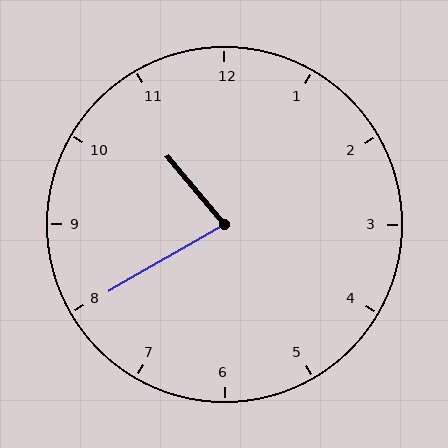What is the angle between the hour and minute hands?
Approximately 80 degrees.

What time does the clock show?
10:40.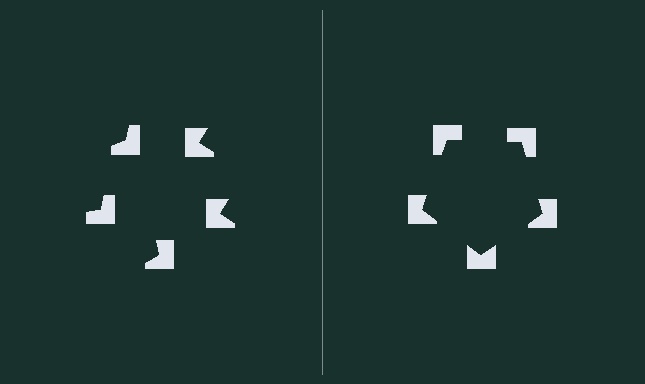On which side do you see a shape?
An illusory pentagon appears on the right side. On the left side the wedge cuts are rotated, so no coherent shape forms.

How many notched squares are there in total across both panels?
10 — 5 on each side.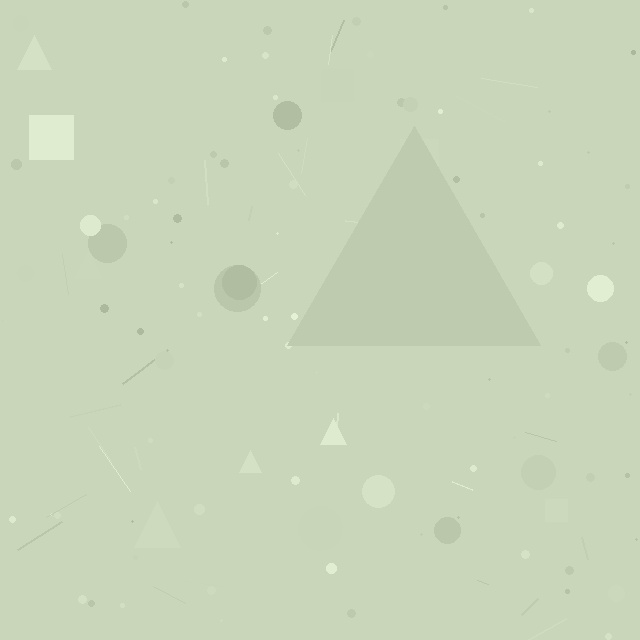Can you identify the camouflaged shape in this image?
The camouflaged shape is a triangle.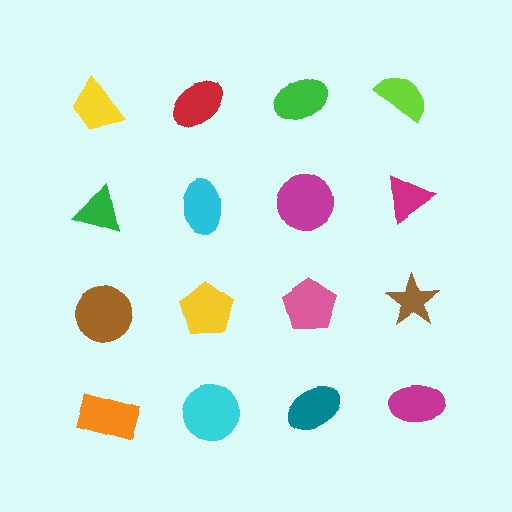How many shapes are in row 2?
4 shapes.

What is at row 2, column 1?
A green triangle.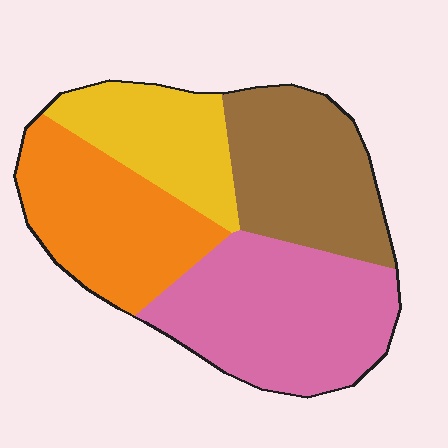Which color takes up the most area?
Pink, at roughly 30%.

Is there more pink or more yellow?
Pink.